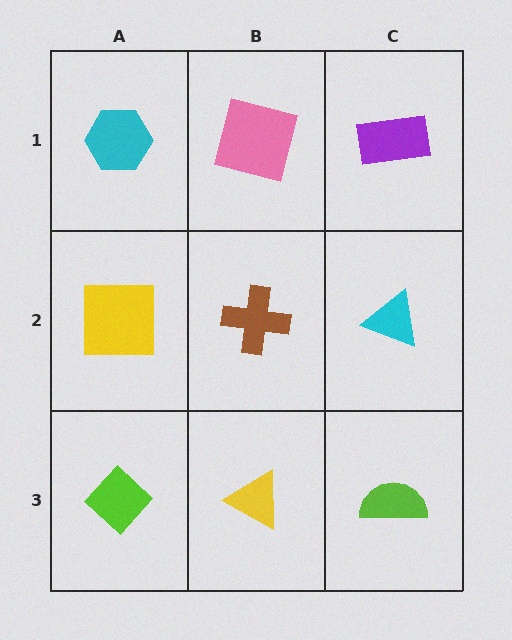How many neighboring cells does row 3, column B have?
3.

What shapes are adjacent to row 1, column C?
A cyan triangle (row 2, column C), a pink square (row 1, column B).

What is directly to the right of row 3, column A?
A yellow triangle.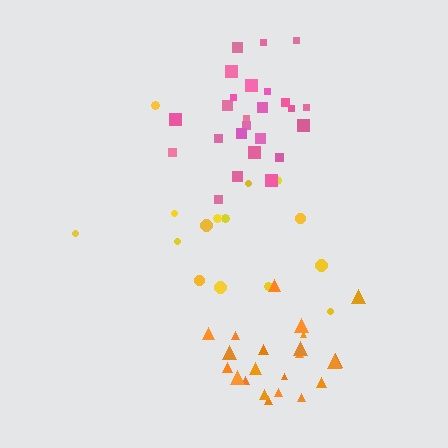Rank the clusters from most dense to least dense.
pink, orange, yellow.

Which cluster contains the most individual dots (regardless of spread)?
Pink (25).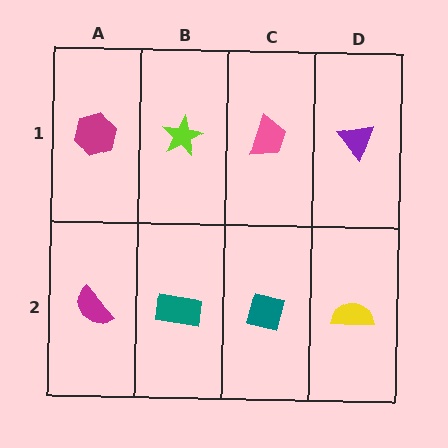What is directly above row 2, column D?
A purple triangle.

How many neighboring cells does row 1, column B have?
3.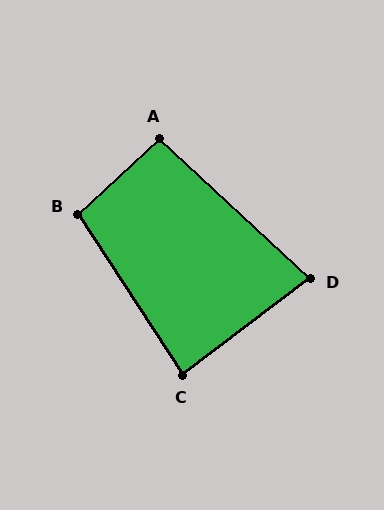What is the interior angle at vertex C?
Approximately 86 degrees (approximately right).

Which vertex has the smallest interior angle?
D, at approximately 80 degrees.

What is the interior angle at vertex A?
Approximately 94 degrees (approximately right).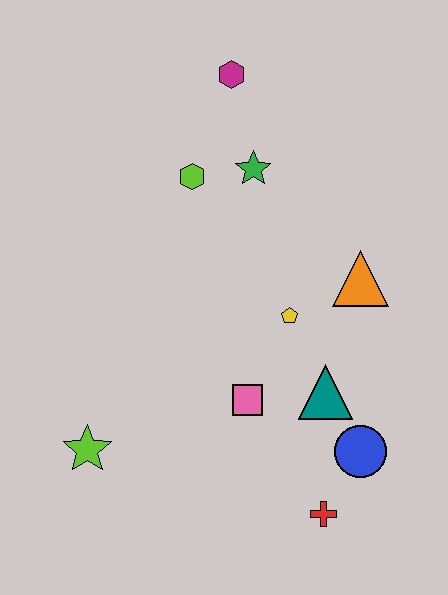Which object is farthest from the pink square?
The magenta hexagon is farthest from the pink square.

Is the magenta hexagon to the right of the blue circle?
No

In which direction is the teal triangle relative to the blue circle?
The teal triangle is above the blue circle.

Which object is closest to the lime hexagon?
The green star is closest to the lime hexagon.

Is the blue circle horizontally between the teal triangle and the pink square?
No